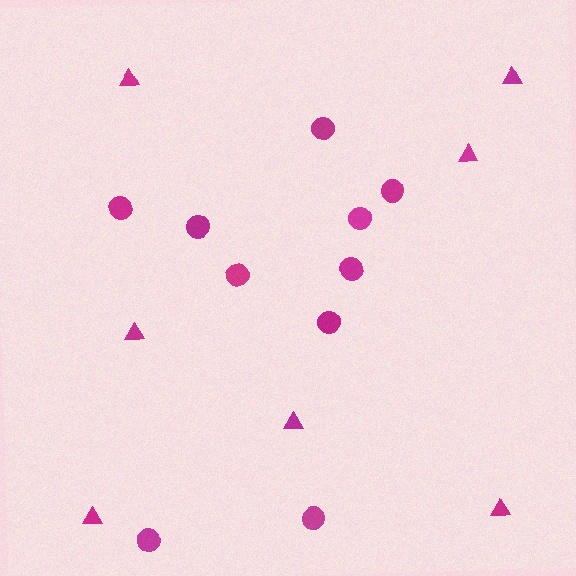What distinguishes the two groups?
There are 2 groups: one group of circles (10) and one group of triangles (7).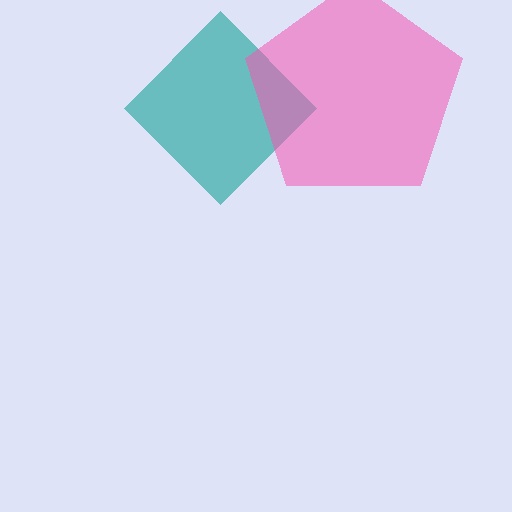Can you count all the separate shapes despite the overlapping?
Yes, there are 2 separate shapes.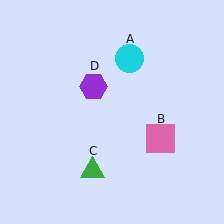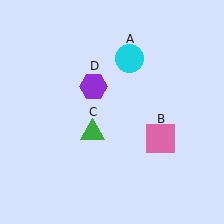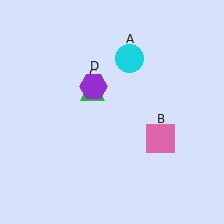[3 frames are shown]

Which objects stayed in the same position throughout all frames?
Cyan circle (object A) and pink square (object B) and purple hexagon (object D) remained stationary.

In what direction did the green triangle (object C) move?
The green triangle (object C) moved up.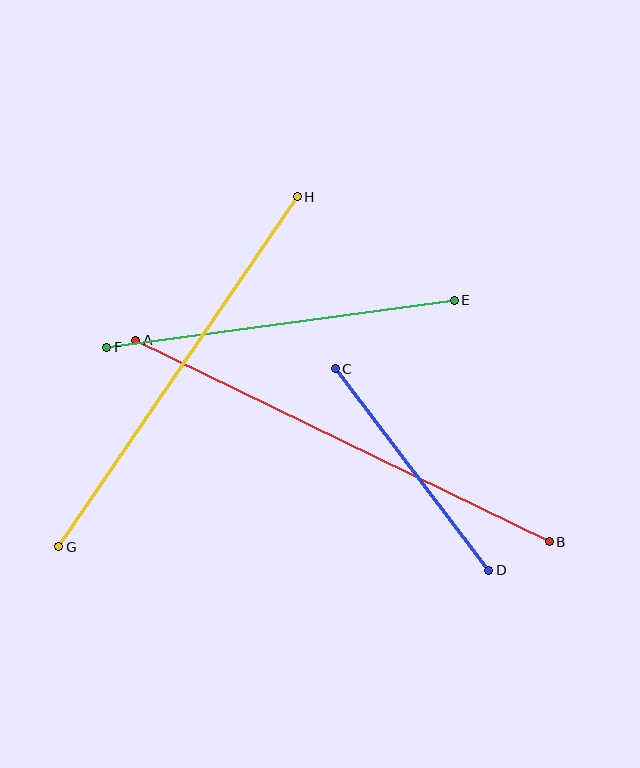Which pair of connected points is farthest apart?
Points A and B are farthest apart.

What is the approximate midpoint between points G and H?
The midpoint is at approximately (178, 372) pixels.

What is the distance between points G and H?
The distance is approximately 423 pixels.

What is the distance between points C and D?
The distance is approximately 253 pixels.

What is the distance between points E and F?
The distance is approximately 351 pixels.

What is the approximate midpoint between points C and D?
The midpoint is at approximately (412, 469) pixels.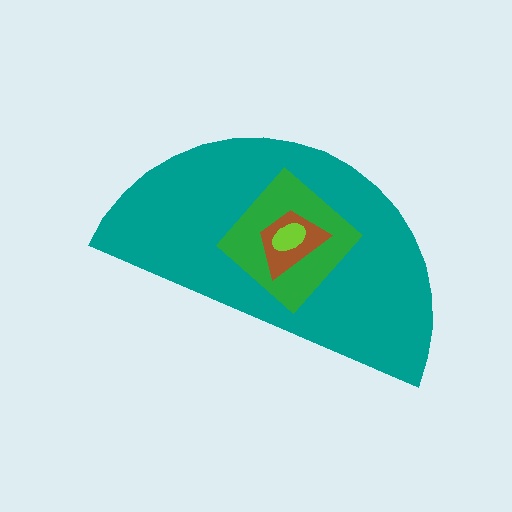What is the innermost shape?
The lime ellipse.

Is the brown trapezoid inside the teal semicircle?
Yes.